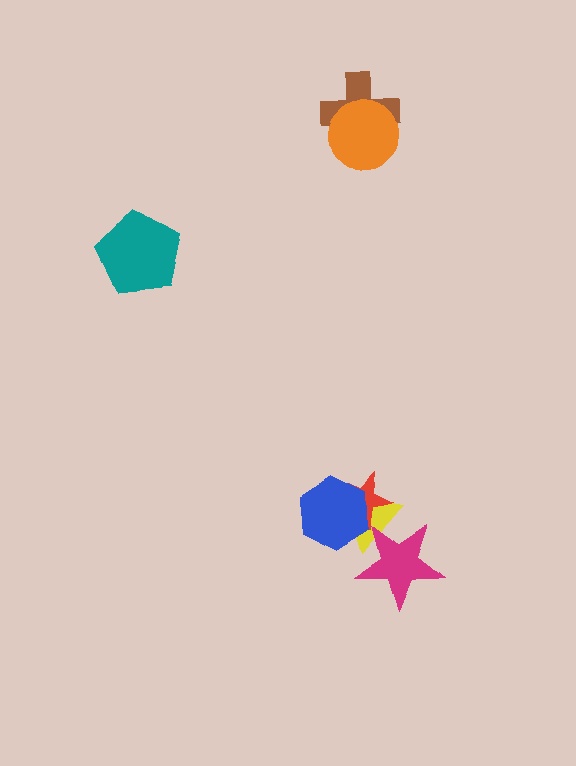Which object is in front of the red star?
The blue hexagon is in front of the red star.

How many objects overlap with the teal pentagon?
0 objects overlap with the teal pentagon.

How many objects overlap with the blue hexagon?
2 objects overlap with the blue hexagon.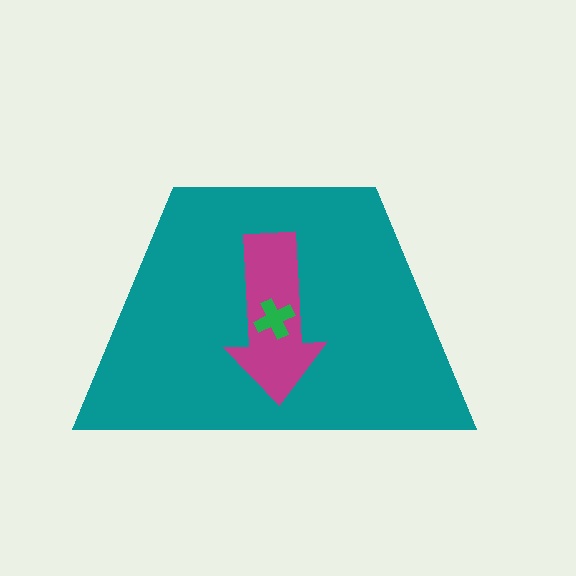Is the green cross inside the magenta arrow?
Yes.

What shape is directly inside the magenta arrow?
The green cross.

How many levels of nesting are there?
3.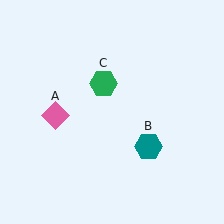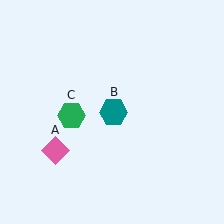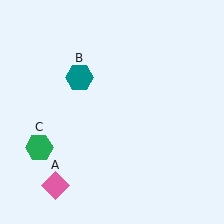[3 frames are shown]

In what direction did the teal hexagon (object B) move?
The teal hexagon (object B) moved up and to the left.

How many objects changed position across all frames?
3 objects changed position: pink diamond (object A), teal hexagon (object B), green hexagon (object C).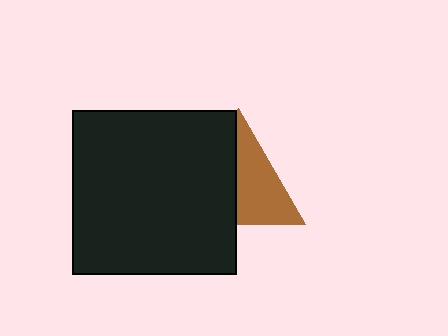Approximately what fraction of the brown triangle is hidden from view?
Roughly 49% of the brown triangle is hidden behind the black square.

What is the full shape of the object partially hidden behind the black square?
The partially hidden object is a brown triangle.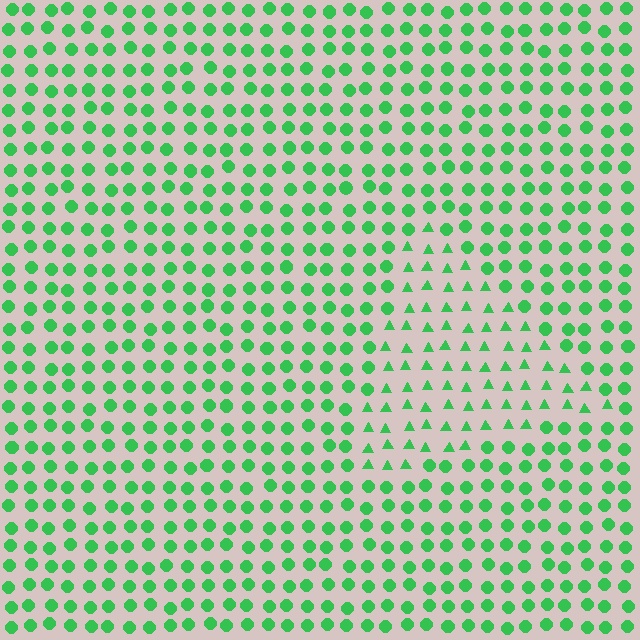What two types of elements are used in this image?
The image uses triangles inside the triangle region and circles outside it.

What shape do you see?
I see a triangle.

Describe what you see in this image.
The image is filled with small green elements arranged in a uniform grid. A triangle-shaped region contains triangles, while the surrounding area contains circles. The boundary is defined purely by the change in element shape.